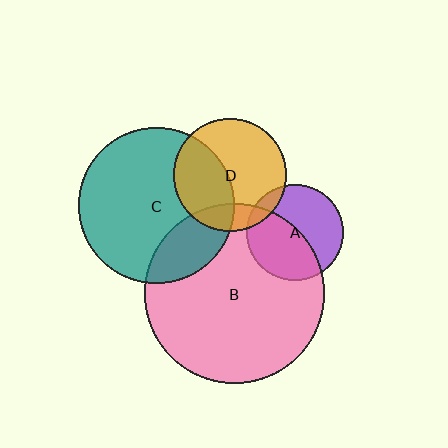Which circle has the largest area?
Circle B (pink).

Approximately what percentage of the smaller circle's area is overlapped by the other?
Approximately 50%.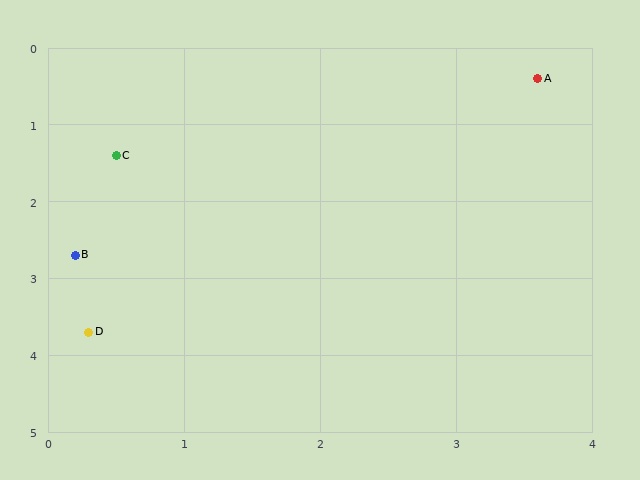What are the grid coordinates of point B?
Point B is at approximately (0.2, 2.7).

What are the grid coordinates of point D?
Point D is at approximately (0.3, 3.7).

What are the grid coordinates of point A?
Point A is at approximately (3.6, 0.4).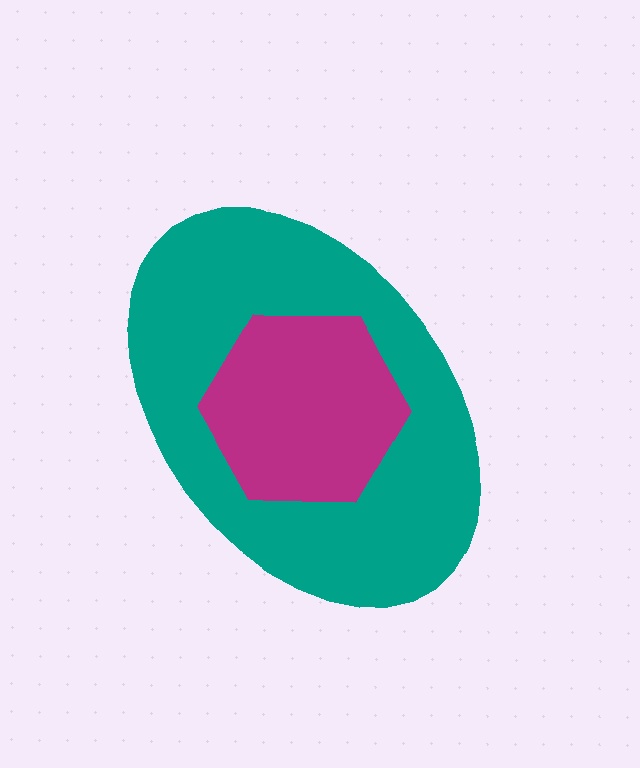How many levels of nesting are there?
2.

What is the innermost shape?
The magenta hexagon.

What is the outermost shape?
The teal ellipse.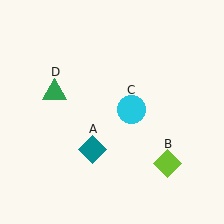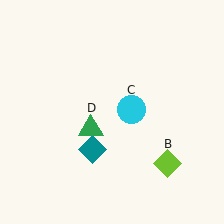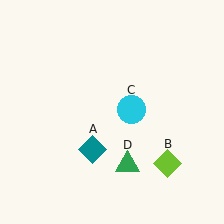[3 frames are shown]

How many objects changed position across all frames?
1 object changed position: green triangle (object D).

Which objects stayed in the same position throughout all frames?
Teal diamond (object A) and lime diamond (object B) and cyan circle (object C) remained stationary.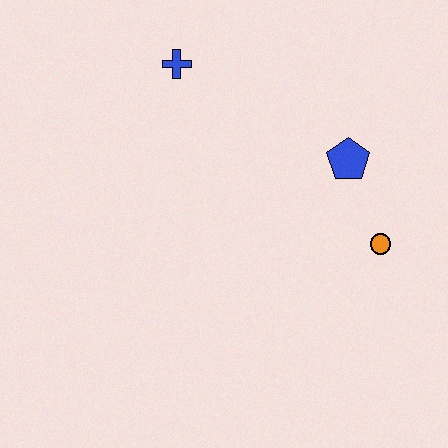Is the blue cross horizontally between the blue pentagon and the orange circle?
No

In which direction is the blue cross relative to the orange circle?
The blue cross is to the left of the orange circle.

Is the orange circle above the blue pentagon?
No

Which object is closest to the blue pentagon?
The orange circle is closest to the blue pentagon.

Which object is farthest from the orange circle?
The blue cross is farthest from the orange circle.